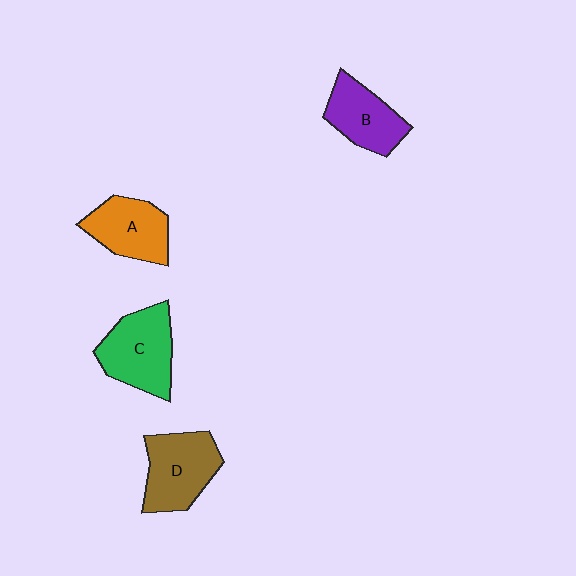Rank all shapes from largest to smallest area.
From largest to smallest: C (green), D (brown), A (orange), B (purple).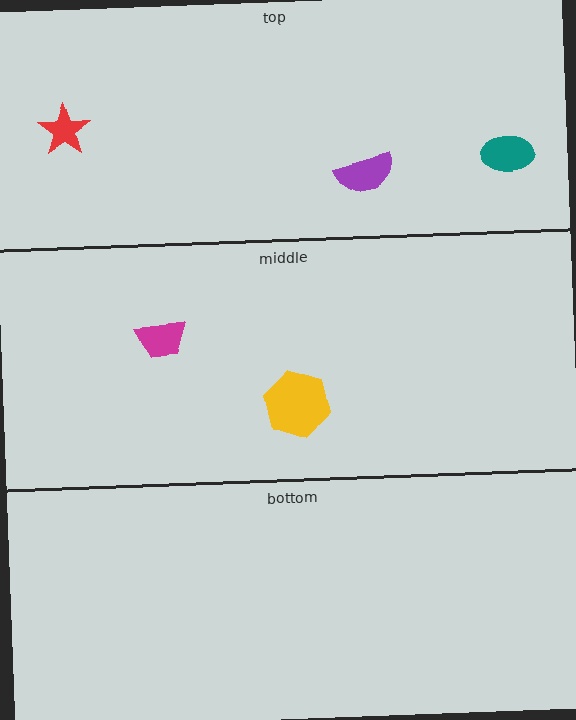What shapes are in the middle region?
The magenta trapezoid, the yellow hexagon.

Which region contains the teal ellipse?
The top region.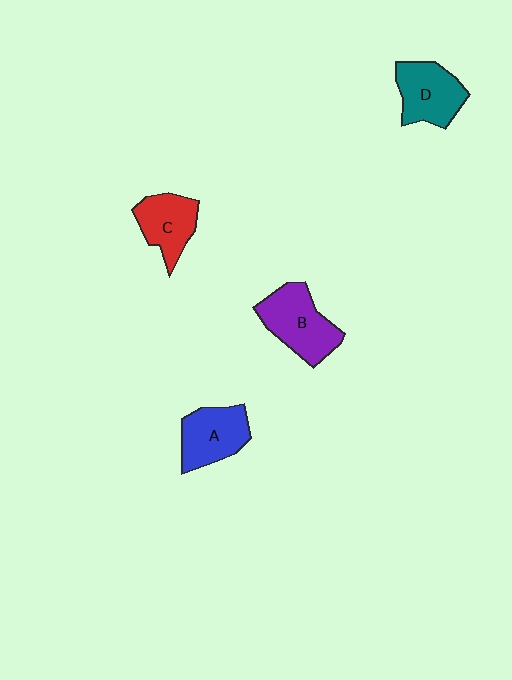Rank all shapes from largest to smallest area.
From largest to smallest: B (purple), D (teal), A (blue), C (red).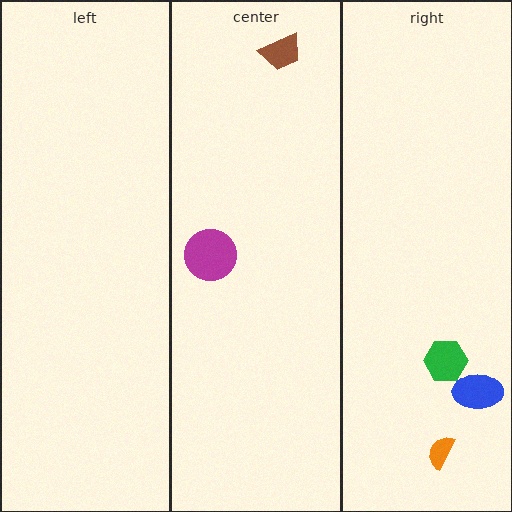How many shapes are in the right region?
3.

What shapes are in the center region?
The magenta circle, the brown trapezoid.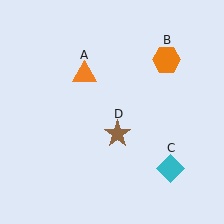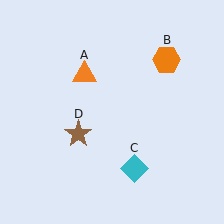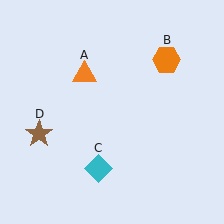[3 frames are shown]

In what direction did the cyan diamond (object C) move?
The cyan diamond (object C) moved left.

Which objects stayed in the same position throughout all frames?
Orange triangle (object A) and orange hexagon (object B) remained stationary.